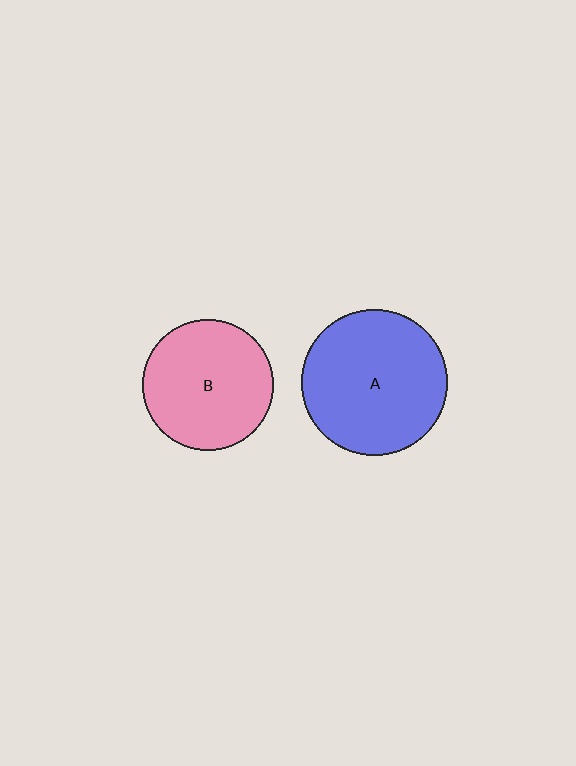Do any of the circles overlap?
No, none of the circles overlap.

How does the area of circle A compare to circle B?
Approximately 1.2 times.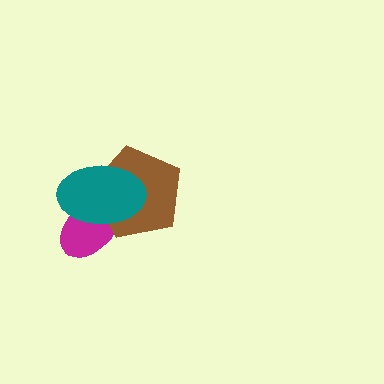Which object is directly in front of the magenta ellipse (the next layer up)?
The brown pentagon is directly in front of the magenta ellipse.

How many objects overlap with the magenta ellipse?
2 objects overlap with the magenta ellipse.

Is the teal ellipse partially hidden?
No, no other shape covers it.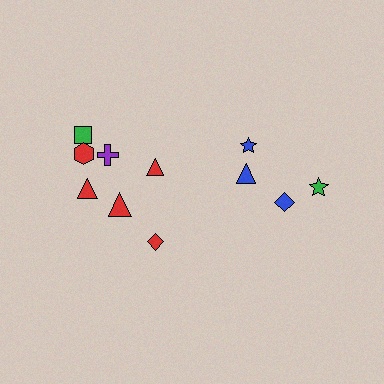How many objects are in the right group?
There are 4 objects.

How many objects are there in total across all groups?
There are 11 objects.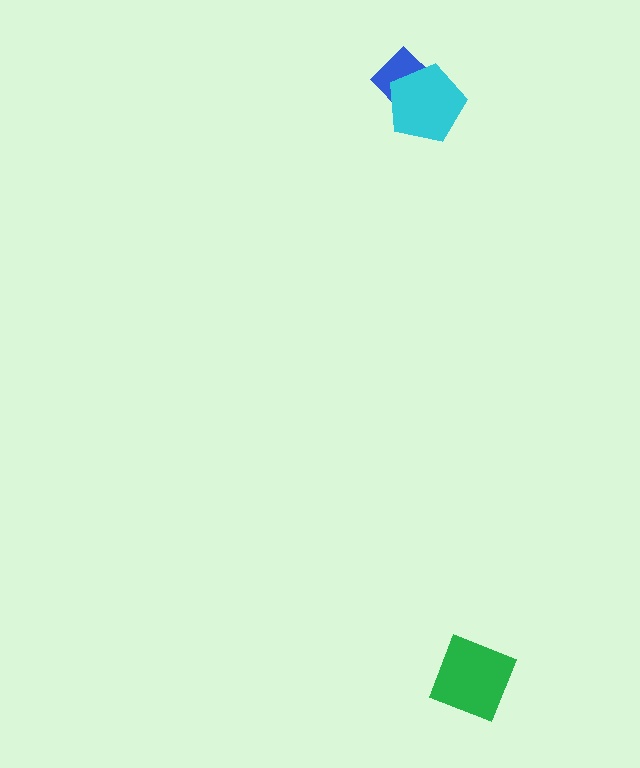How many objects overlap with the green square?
0 objects overlap with the green square.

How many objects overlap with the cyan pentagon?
1 object overlaps with the cyan pentagon.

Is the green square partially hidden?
No, no other shape covers it.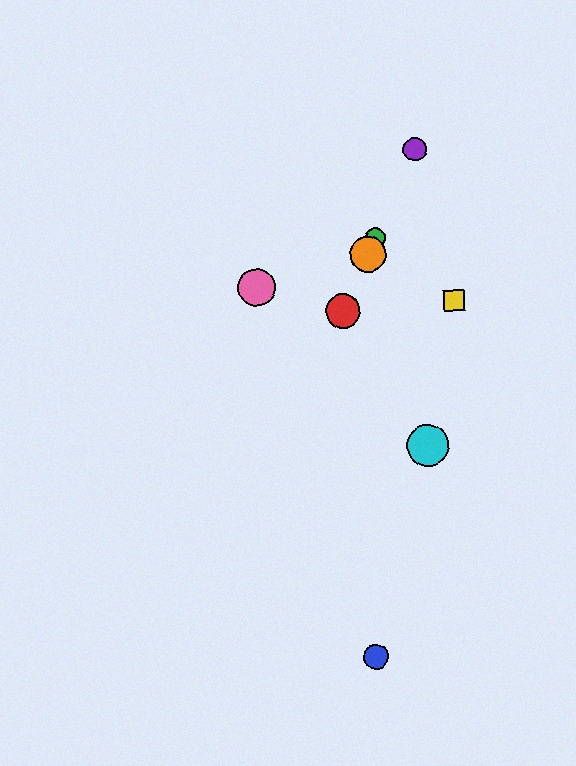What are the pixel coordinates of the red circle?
The red circle is at (343, 311).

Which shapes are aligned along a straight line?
The red circle, the green circle, the purple circle, the orange circle are aligned along a straight line.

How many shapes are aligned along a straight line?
4 shapes (the red circle, the green circle, the purple circle, the orange circle) are aligned along a straight line.